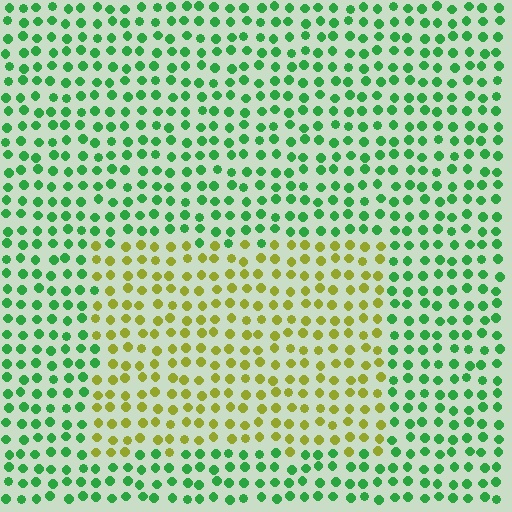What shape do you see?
I see a rectangle.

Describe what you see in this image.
The image is filled with small green elements in a uniform arrangement. A rectangle-shaped region is visible where the elements are tinted to a slightly different hue, forming a subtle color boundary.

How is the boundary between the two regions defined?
The boundary is defined purely by a slight shift in hue (about 62 degrees). Spacing, size, and orientation are identical on both sides.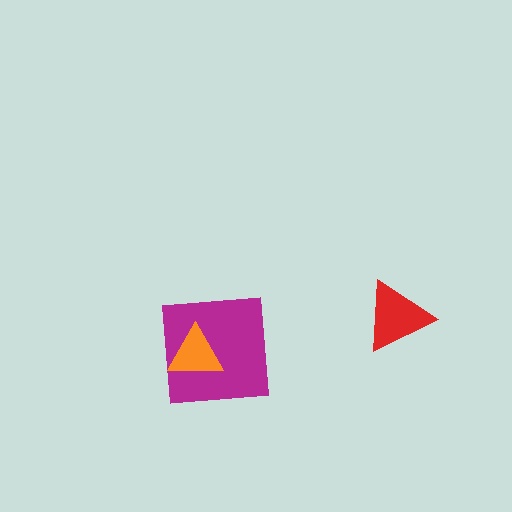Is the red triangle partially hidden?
No, no other shape covers it.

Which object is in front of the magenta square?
The orange triangle is in front of the magenta square.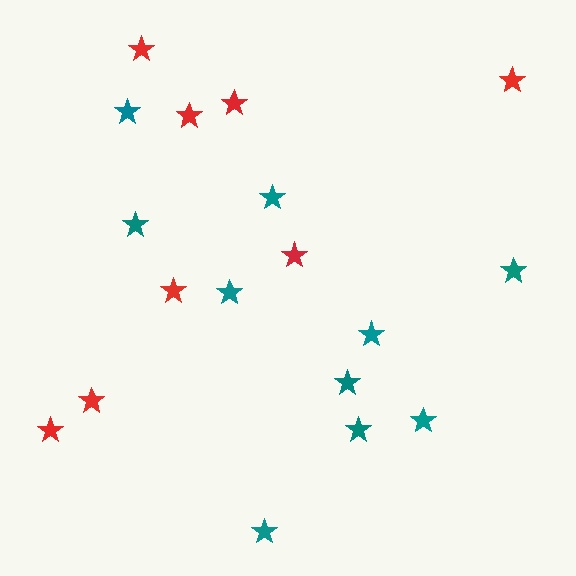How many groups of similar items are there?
There are 2 groups: one group of teal stars (10) and one group of red stars (8).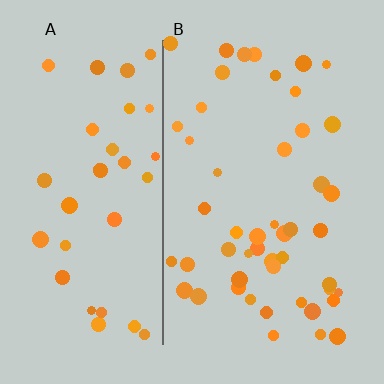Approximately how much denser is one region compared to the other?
Approximately 1.3× — region B over region A.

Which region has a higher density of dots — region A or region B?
B (the right).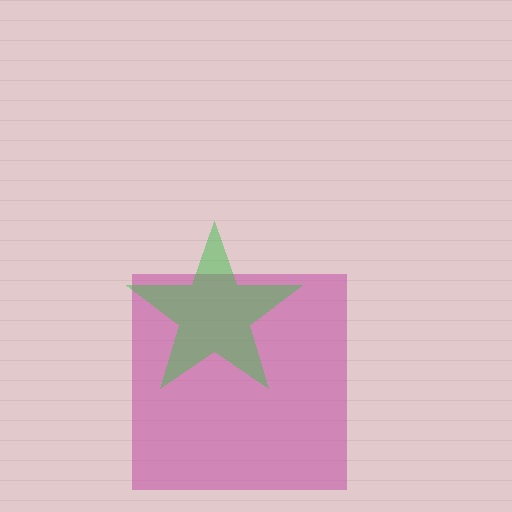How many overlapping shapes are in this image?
There are 2 overlapping shapes in the image.